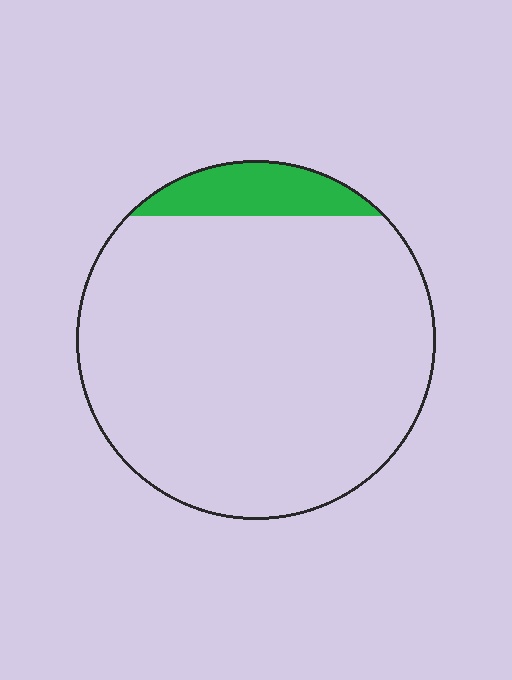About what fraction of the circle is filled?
About one tenth (1/10).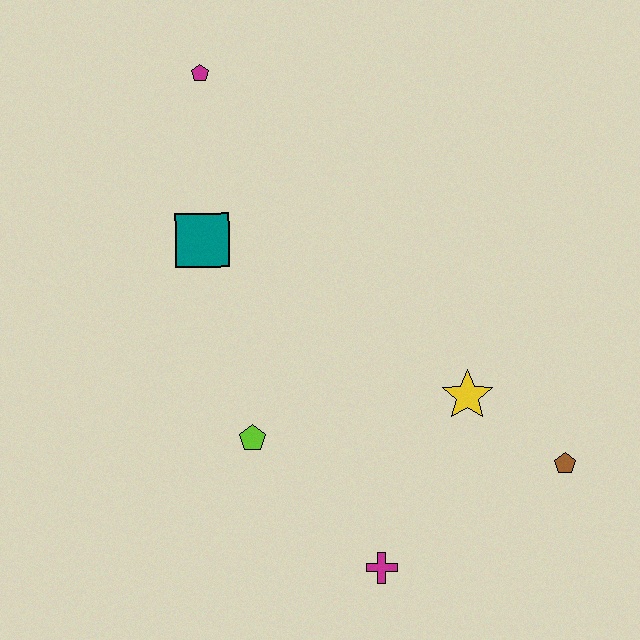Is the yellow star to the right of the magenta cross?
Yes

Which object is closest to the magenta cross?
The lime pentagon is closest to the magenta cross.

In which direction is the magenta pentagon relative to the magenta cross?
The magenta pentagon is above the magenta cross.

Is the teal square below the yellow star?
No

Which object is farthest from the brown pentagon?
The magenta pentagon is farthest from the brown pentagon.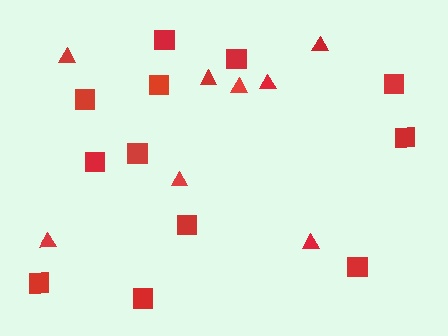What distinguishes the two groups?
There are 2 groups: one group of squares (12) and one group of triangles (8).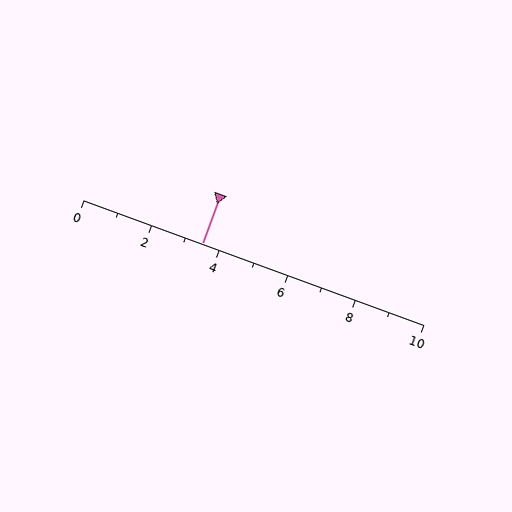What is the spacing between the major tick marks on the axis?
The major ticks are spaced 2 apart.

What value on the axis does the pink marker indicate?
The marker indicates approximately 3.5.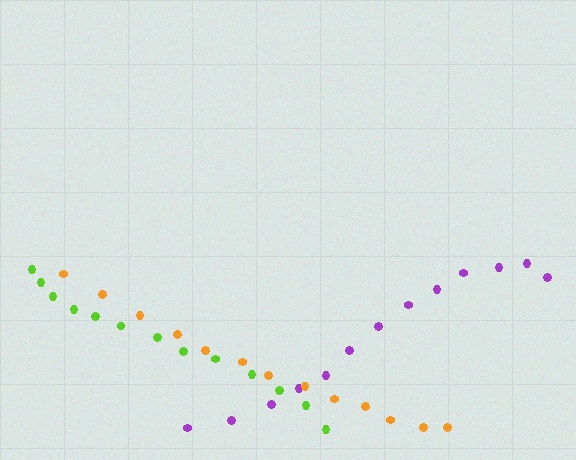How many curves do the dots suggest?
There are 3 distinct paths.